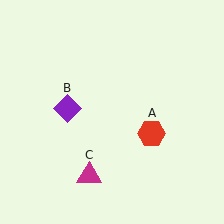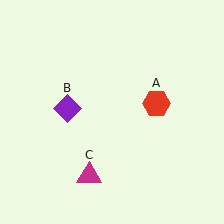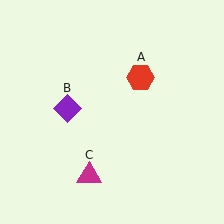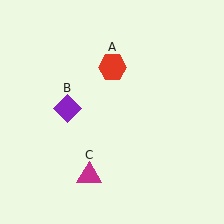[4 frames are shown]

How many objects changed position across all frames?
1 object changed position: red hexagon (object A).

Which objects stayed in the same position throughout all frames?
Purple diamond (object B) and magenta triangle (object C) remained stationary.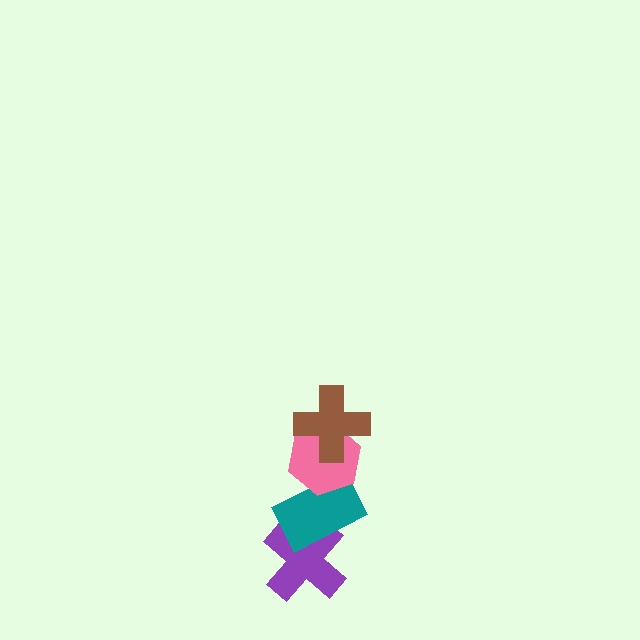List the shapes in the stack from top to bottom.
From top to bottom: the brown cross, the pink hexagon, the teal rectangle, the purple cross.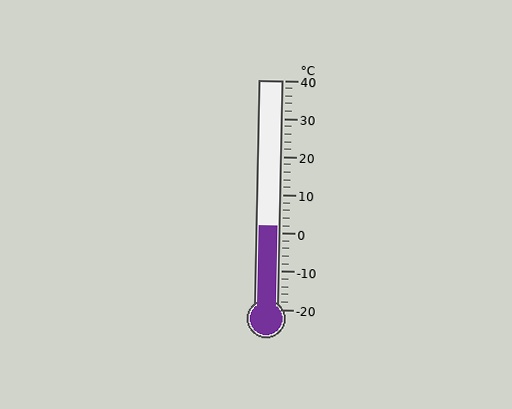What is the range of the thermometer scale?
The thermometer scale ranges from -20°C to 40°C.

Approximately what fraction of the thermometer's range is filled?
The thermometer is filled to approximately 35% of its range.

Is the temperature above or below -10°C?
The temperature is above -10°C.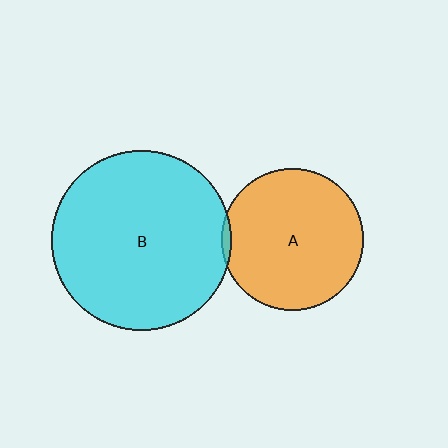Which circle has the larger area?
Circle B (cyan).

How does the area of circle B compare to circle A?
Approximately 1.6 times.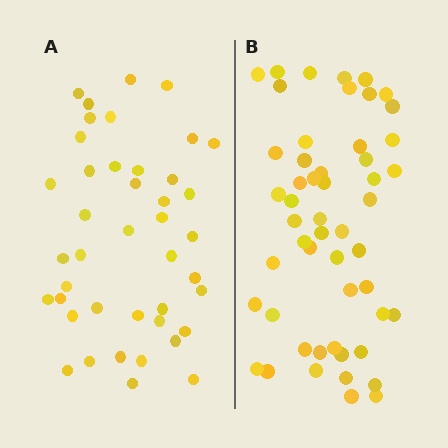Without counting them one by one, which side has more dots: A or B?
Region B (the right region) has more dots.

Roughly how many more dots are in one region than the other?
Region B has roughly 10 or so more dots than region A.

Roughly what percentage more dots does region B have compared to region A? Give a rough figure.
About 25% more.